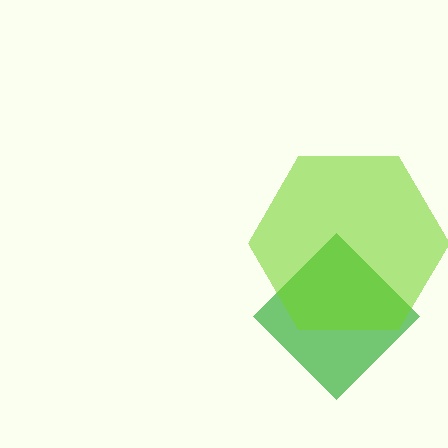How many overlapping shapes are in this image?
There are 2 overlapping shapes in the image.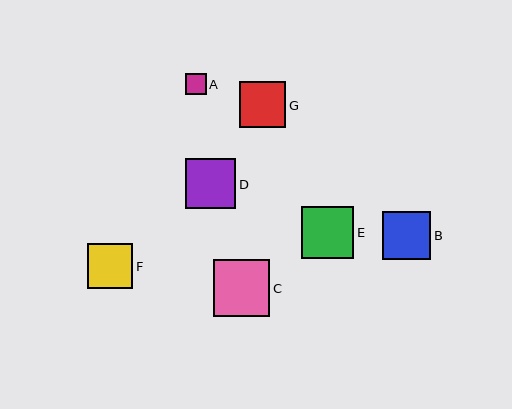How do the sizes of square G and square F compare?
Square G and square F are approximately the same size.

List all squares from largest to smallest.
From largest to smallest: C, E, D, B, G, F, A.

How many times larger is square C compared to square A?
Square C is approximately 2.7 times the size of square A.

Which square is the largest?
Square C is the largest with a size of approximately 57 pixels.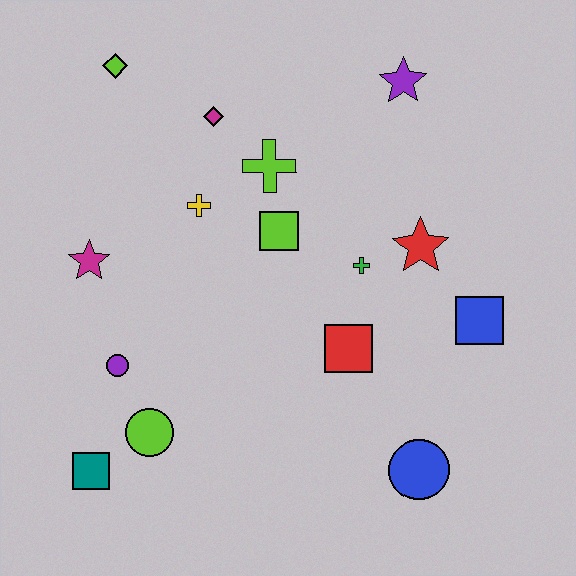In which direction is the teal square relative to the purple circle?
The teal square is below the purple circle.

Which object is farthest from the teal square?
The purple star is farthest from the teal square.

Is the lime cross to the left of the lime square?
Yes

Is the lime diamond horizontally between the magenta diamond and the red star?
No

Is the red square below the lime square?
Yes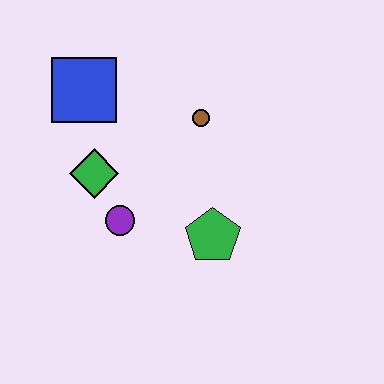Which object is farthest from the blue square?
The green pentagon is farthest from the blue square.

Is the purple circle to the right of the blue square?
Yes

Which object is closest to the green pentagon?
The purple circle is closest to the green pentagon.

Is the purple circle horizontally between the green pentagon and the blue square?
Yes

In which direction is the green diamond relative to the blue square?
The green diamond is below the blue square.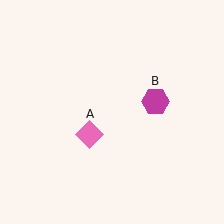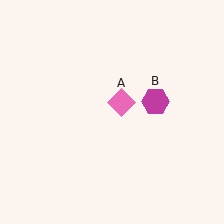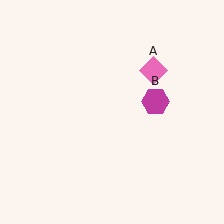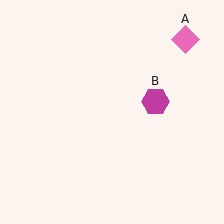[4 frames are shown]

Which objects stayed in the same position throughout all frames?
Magenta hexagon (object B) remained stationary.